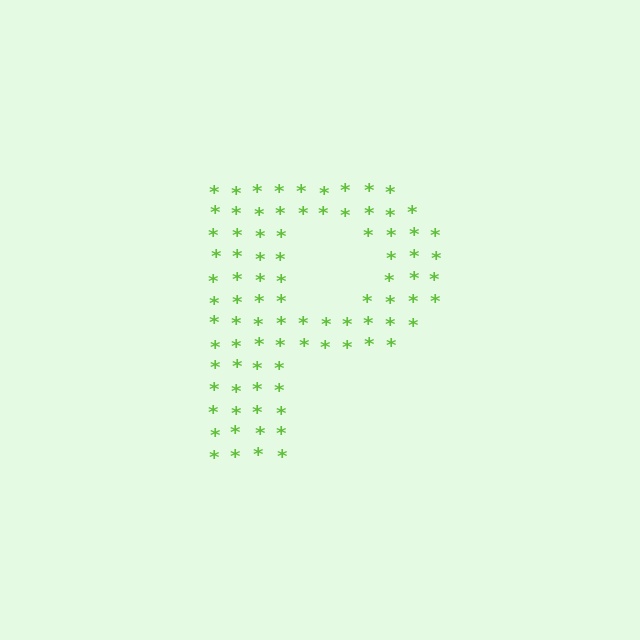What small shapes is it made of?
It is made of small asterisks.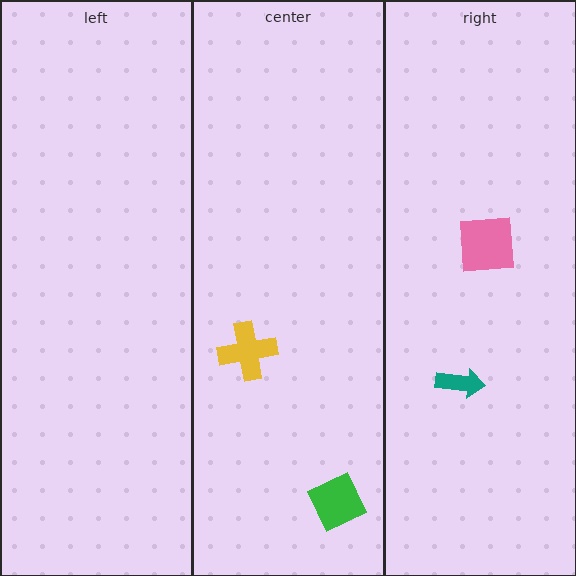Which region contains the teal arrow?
The right region.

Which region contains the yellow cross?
The center region.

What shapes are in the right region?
The teal arrow, the pink square.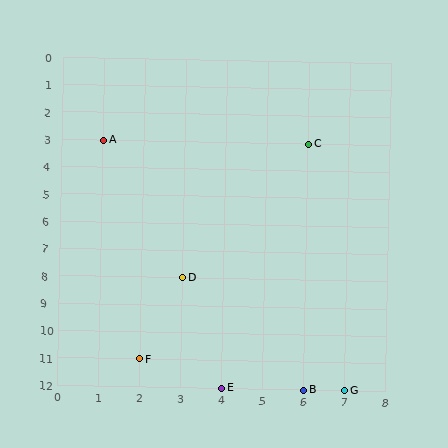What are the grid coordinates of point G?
Point G is at grid coordinates (7, 12).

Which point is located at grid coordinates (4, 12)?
Point E is at (4, 12).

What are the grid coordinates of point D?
Point D is at grid coordinates (3, 8).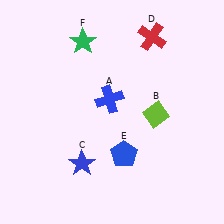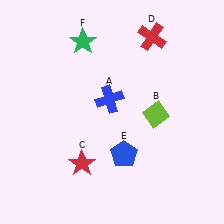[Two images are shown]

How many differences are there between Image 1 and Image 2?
There is 1 difference between the two images.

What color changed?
The star (C) changed from blue in Image 1 to red in Image 2.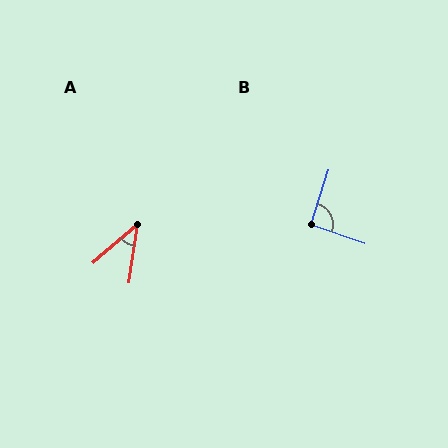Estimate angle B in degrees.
Approximately 91 degrees.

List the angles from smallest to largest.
A (41°), B (91°).